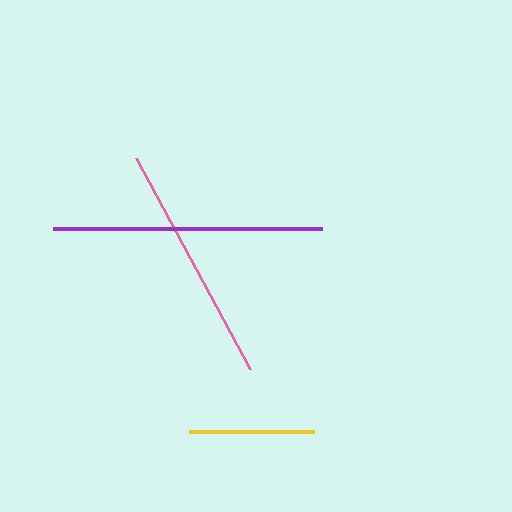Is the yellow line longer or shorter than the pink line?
The pink line is longer than the yellow line.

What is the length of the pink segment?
The pink segment is approximately 240 pixels long.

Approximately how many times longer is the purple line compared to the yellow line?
The purple line is approximately 2.1 times the length of the yellow line.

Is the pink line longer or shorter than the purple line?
The purple line is longer than the pink line.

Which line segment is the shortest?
The yellow line is the shortest at approximately 125 pixels.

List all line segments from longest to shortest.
From longest to shortest: purple, pink, yellow.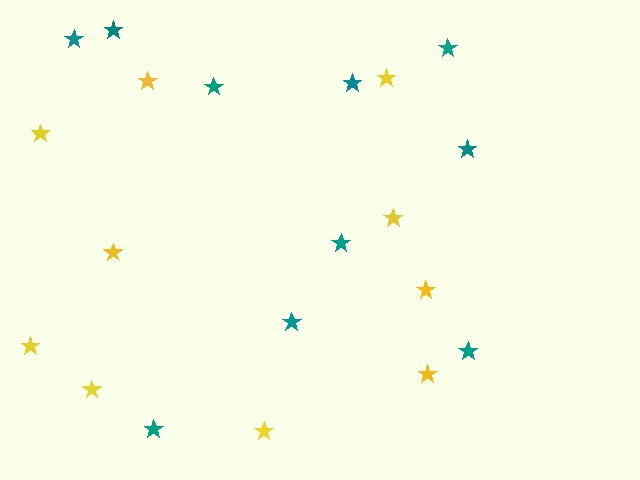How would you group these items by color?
There are 2 groups: one group of yellow stars (10) and one group of teal stars (10).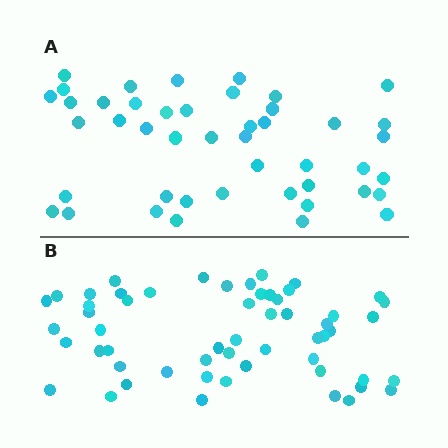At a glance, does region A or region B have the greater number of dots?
Region B (the bottom region) has more dots.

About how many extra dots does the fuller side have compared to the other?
Region B has roughly 12 or so more dots than region A.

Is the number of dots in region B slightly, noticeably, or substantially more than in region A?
Region B has only slightly more — the two regions are fairly close. The ratio is roughly 1.2 to 1.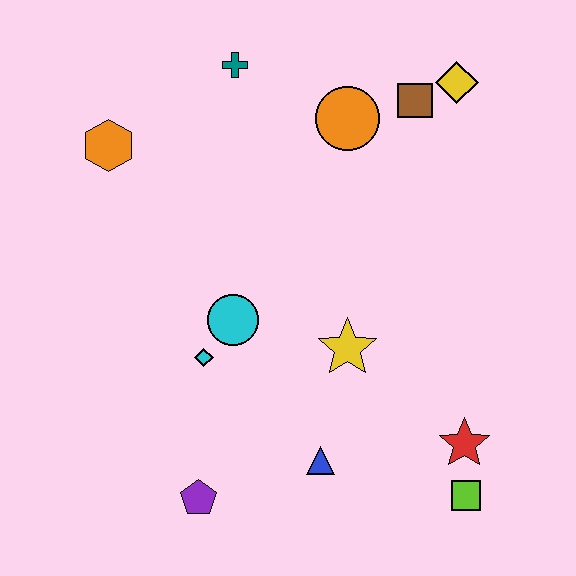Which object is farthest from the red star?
The orange hexagon is farthest from the red star.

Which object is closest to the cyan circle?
The cyan diamond is closest to the cyan circle.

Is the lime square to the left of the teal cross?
No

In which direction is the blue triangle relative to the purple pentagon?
The blue triangle is to the right of the purple pentagon.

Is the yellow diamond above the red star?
Yes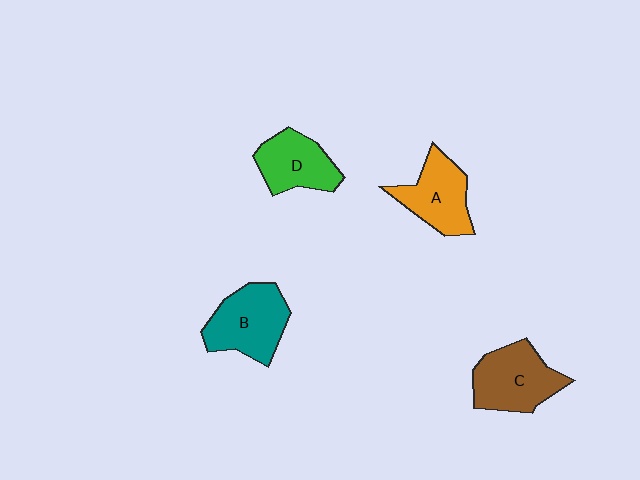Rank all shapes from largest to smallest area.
From largest to smallest: B (teal), C (brown), A (orange), D (green).